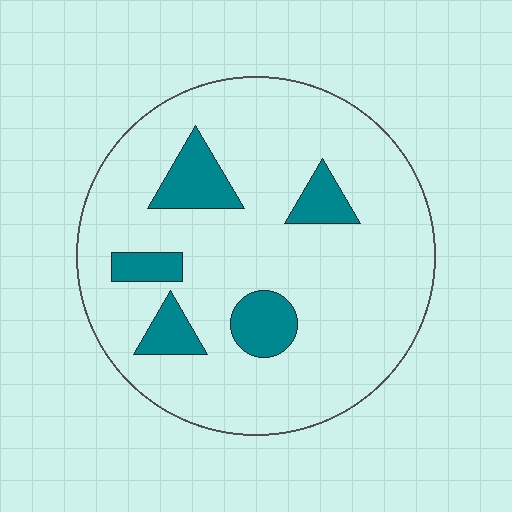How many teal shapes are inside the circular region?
5.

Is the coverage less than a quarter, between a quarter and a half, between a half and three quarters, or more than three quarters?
Less than a quarter.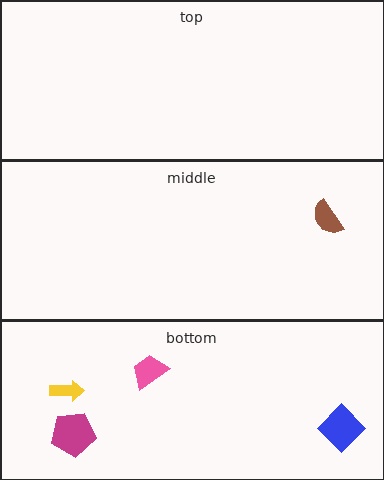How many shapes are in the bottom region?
4.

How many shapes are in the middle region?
1.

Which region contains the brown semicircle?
The middle region.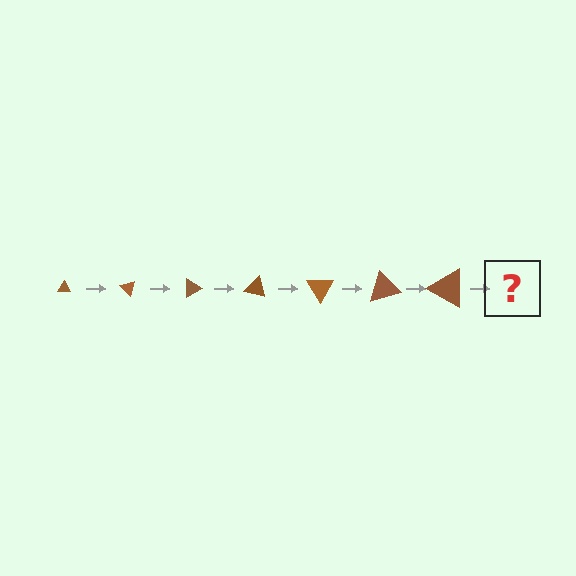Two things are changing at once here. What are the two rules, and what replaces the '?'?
The two rules are that the triangle grows larger each step and it rotates 45 degrees each step. The '?' should be a triangle, larger than the previous one and rotated 315 degrees from the start.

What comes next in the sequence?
The next element should be a triangle, larger than the previous one and rotated 315 degrees from the start.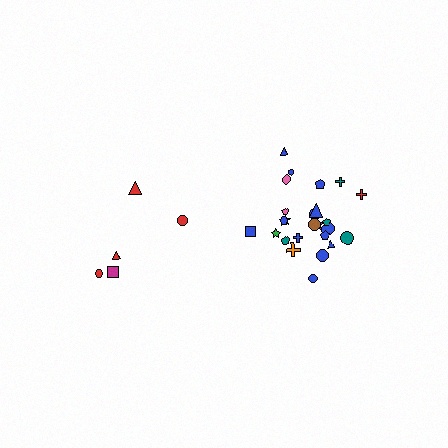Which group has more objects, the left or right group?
The right group.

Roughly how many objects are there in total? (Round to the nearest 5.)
Roughly 30 objects in total.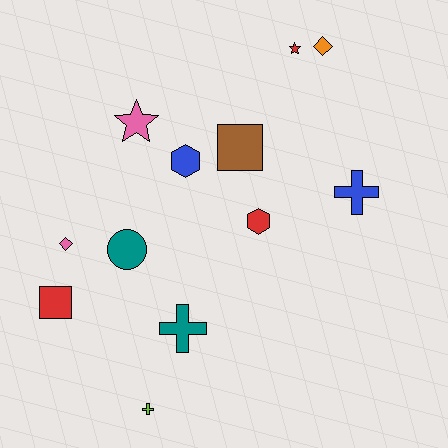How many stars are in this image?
There are 2 stars.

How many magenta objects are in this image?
There are no magenta objects.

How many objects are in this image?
There are 12 objects.